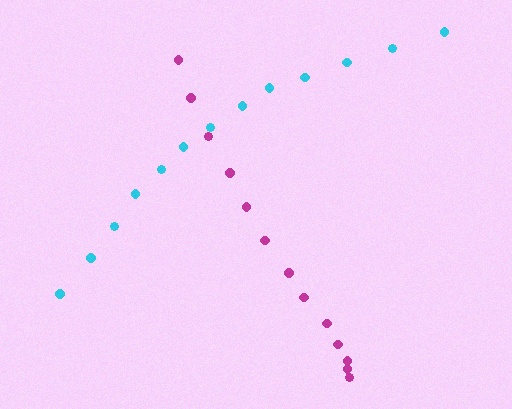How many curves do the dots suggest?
There are 2 distinct paths.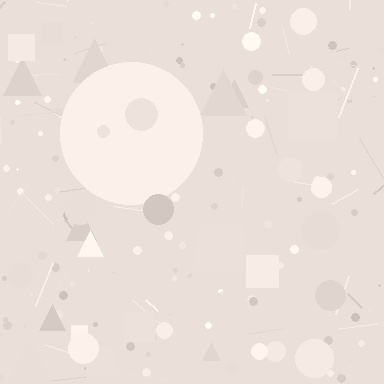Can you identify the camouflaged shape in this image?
The camouflaged shape is a circle.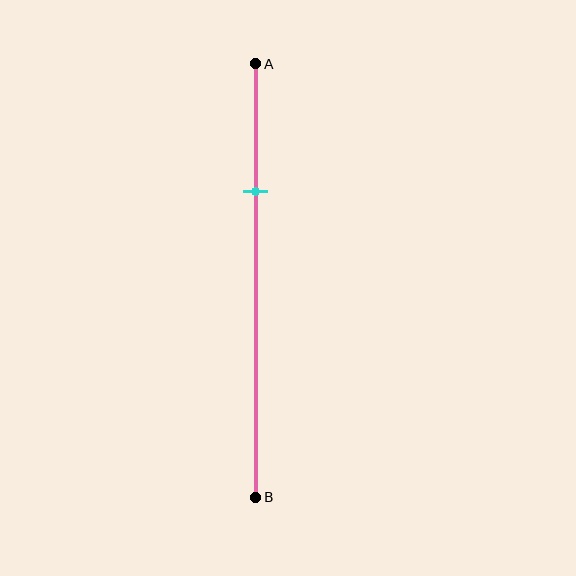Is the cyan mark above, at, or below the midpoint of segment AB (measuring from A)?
The cyan mark is above the midpoint of segment AB.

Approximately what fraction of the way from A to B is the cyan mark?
The cyan mark is approximately 30% of the way from A to B.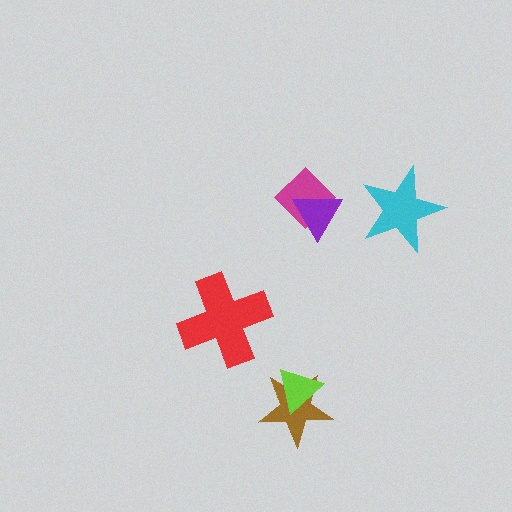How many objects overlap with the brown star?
1 object overlaps with the brown star.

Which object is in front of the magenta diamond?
The purple triangle is in front of the magenta diamond.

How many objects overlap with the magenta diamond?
1 object overlaps with the magenta diamond.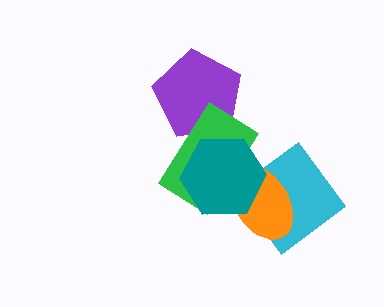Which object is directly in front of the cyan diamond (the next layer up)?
The orange ellipse is directly in front of the cyan diamond.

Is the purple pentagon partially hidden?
Yes, it is partially covered by another shape.